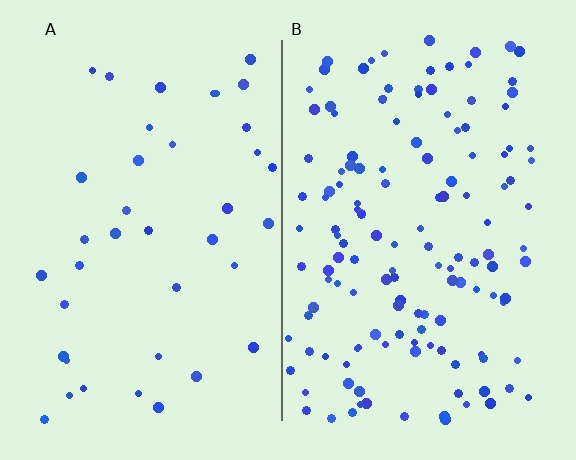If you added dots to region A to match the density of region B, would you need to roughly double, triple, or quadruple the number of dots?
Approximately quadruple.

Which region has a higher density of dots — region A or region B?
B (the right).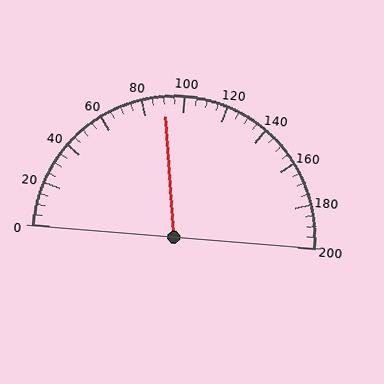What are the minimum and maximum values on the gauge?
The gauge ranges from 0 to 200.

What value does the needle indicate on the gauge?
The needle indicates approximately 90.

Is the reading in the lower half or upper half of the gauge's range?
The reading is in the lower half of the range (0 to 200).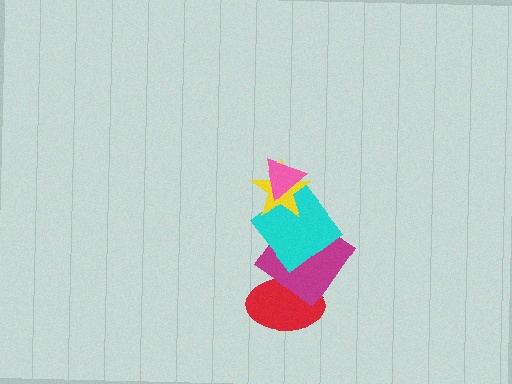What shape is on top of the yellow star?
The pink triangle is on top of the yellow star.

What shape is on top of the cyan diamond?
The yellow star is on top of the cyan diamond.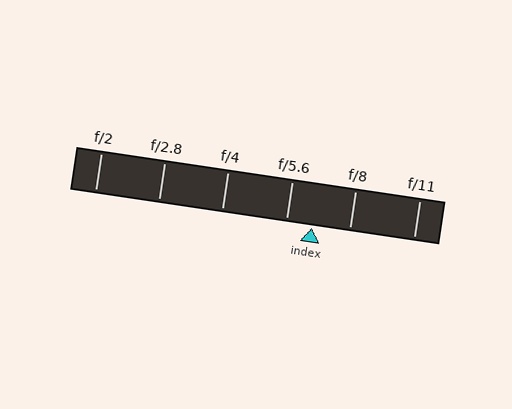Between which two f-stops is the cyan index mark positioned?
The index mark is between f/5.6 and f/8.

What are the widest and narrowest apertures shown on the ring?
The widest aperture shown is f/2 and the narrowest is f/11.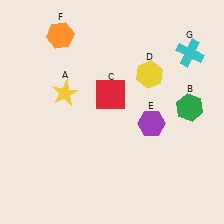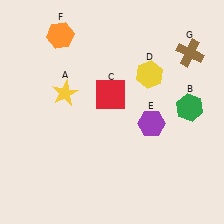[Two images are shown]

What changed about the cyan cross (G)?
In Image 1, G is cyan. In Image 2, it changed to brown.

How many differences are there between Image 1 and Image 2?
There is 1 difference between the two images.